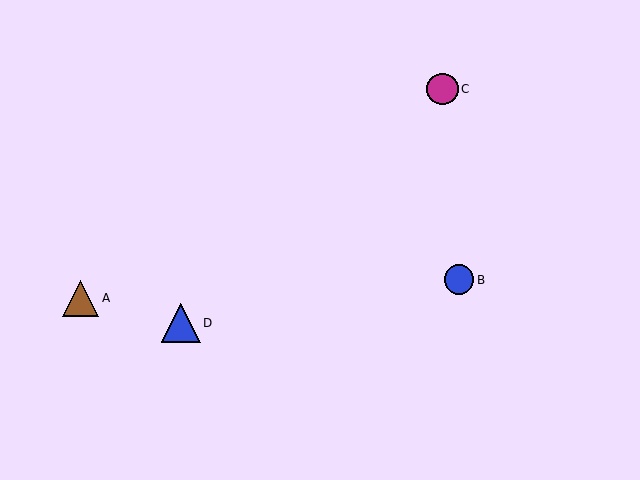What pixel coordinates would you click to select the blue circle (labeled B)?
Click at (459, 280) to select the blue circle B.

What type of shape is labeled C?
Shape C is a magenta circle.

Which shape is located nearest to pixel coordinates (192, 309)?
The blue triangle (labeled D) at (181, 323) is nearest to that location.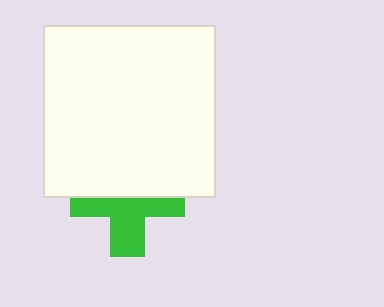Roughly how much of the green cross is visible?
About half of it is visible (roughly 53%).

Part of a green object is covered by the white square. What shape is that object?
It is a cross.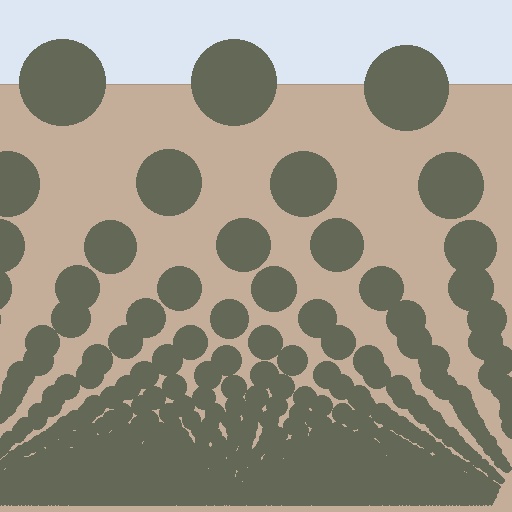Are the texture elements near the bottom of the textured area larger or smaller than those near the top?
Smaller. The gradient is inverted — elements near the bottom are smaller and denser.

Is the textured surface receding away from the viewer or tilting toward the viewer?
The surface appears to tilt toward the viewer. Texture elements get larger and sparser toward the top.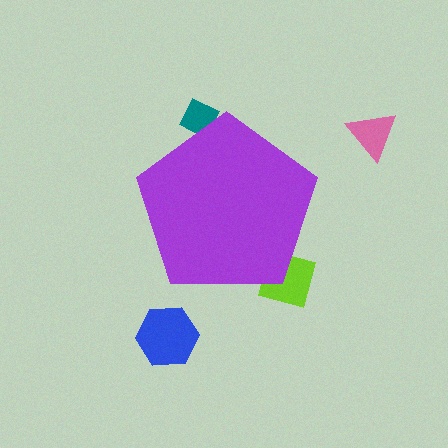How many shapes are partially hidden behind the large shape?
2 shapes are partially hidden.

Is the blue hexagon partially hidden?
No, the blue hexagon is fully visible.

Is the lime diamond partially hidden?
Yes, the lime diamond is partially hidden behind the purple pentagon.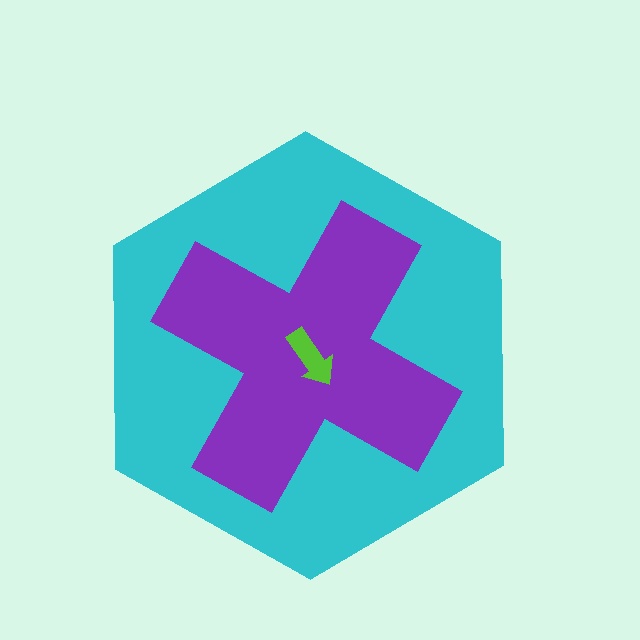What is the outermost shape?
The cyan hexagon.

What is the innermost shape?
The lime arrow.